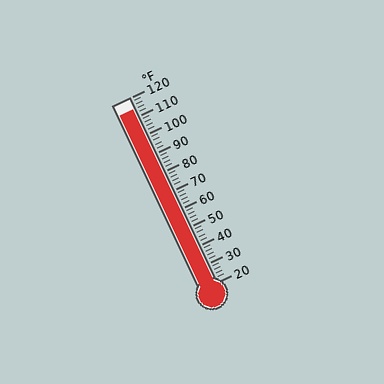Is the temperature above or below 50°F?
The temperature is above 50°F.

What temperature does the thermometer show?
The thermometer shows approximately 114°F.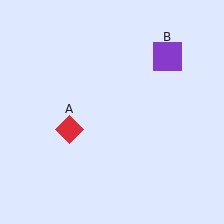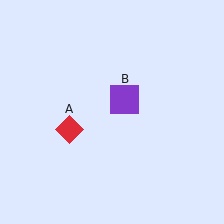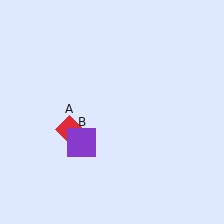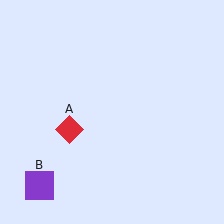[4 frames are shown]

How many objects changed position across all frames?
1 object changed position: purple square (object B).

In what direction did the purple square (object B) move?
The purple square (object B) moved down and to the left.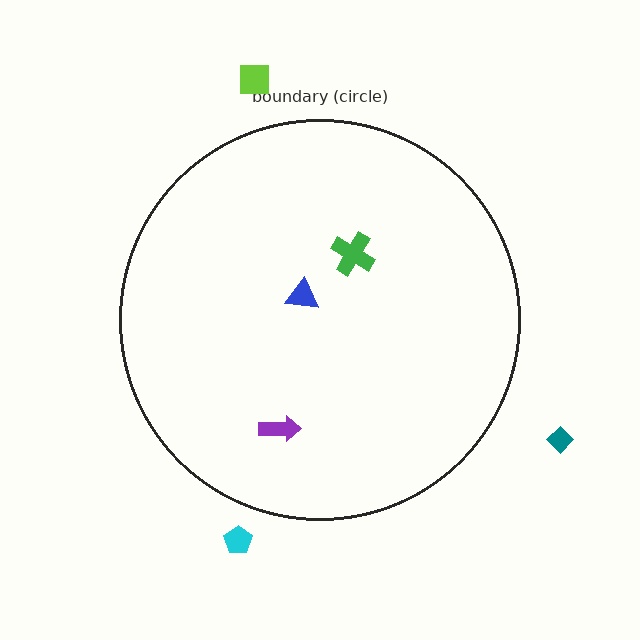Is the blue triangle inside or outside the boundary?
Inside.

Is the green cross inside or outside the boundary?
Inside.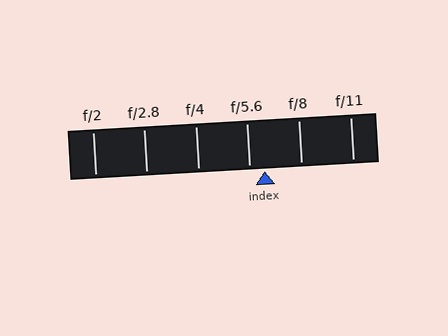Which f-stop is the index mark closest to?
The index mark is closest to f/5.6.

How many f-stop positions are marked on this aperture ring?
There are 6 f-stop positions marked.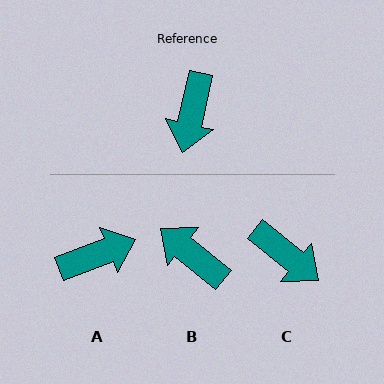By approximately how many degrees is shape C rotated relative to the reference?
Approximately 63 degrees counter-clockwise.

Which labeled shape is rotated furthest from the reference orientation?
A, about 124 degrees away.